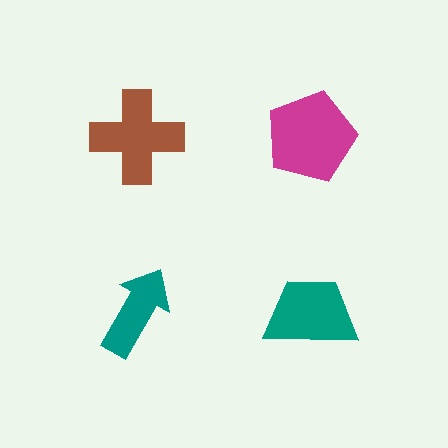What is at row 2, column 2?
A teal trapezoid.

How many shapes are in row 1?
2 shapes.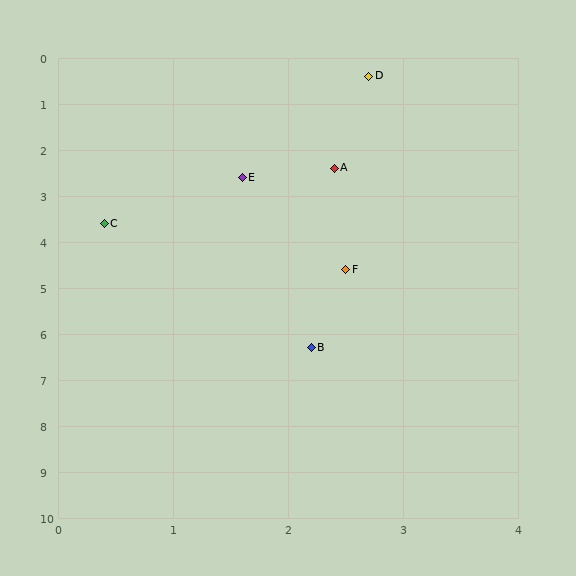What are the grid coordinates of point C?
Point C is at approximately (0.4, 3.6).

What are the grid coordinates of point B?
Point B is at approximately (2.2, 6.3).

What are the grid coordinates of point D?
Point D is at approximately (2.7, 0.4).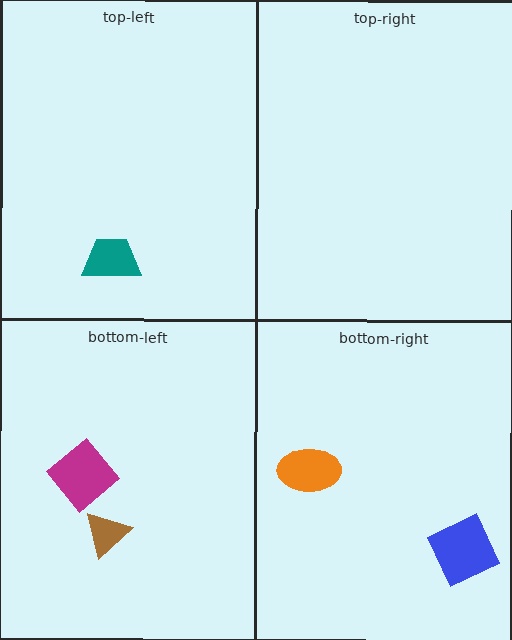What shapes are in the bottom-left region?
The brown triangle, the magenta diamond.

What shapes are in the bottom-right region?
The blue diamond, the orange ellipse.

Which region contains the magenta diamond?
The bottom-left region.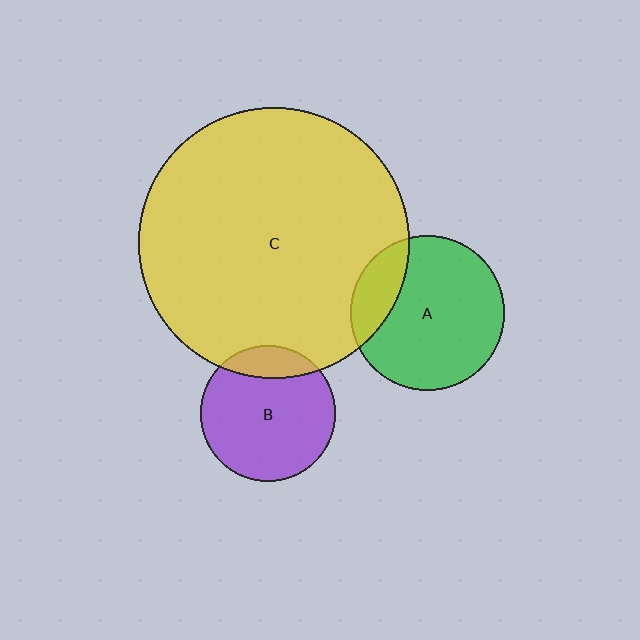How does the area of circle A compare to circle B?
Approximately 1.3 times.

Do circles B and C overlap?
Yes.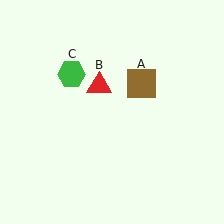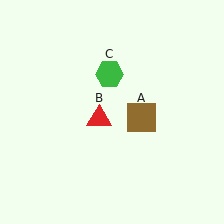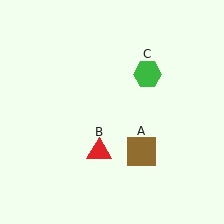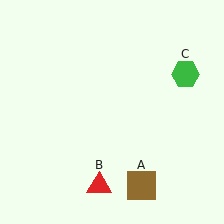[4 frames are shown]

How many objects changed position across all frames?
3 objects changed position: brown square (object A), red triangle (object B), green hexagon (object C).